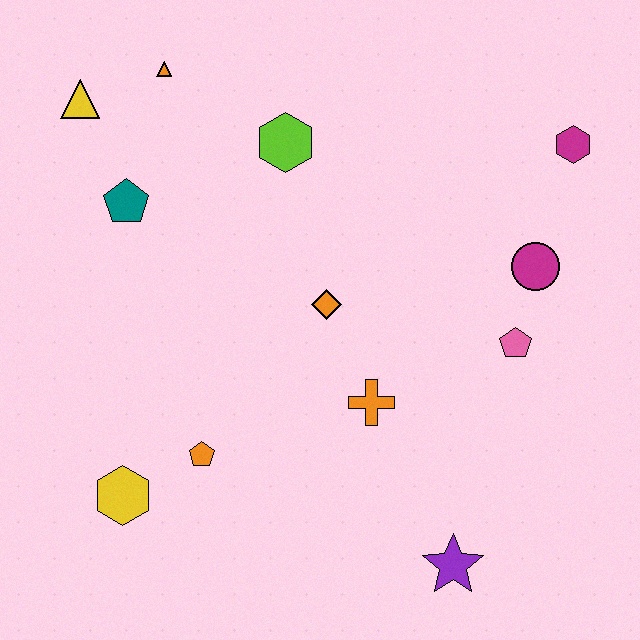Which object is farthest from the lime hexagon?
The purple star is farthest from the lime hexagon.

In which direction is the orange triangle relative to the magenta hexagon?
The orange triangle is to the left of the magenta hexagon.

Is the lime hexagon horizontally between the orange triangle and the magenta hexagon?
Yes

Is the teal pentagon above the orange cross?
Yes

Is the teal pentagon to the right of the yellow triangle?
Yes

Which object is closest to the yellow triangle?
The orange triangle is closest to the yellow triangle.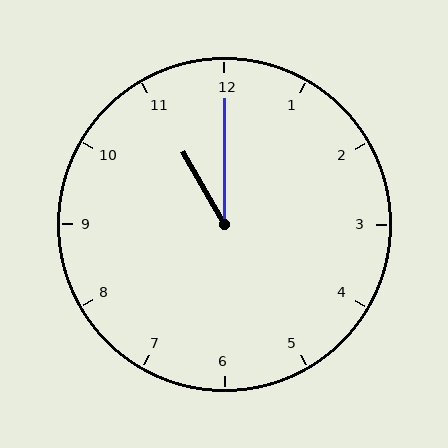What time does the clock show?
11:00.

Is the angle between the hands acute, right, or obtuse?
It is acute.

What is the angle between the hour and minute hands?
Approximately 30 degrees.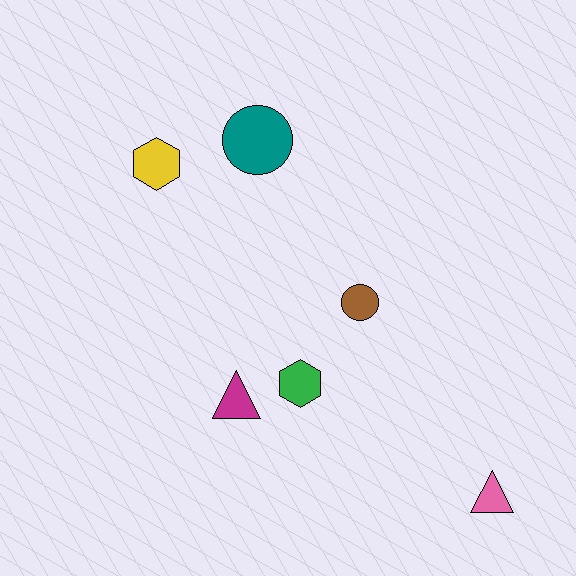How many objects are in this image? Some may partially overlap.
There are 6 objects.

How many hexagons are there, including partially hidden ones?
There are 2 hexagons.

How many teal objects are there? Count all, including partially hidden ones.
There is 1 teal object.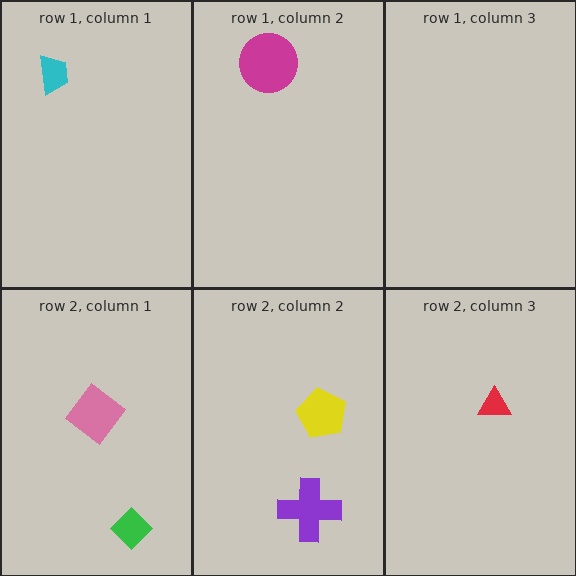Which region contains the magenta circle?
The row 1, column 2 region.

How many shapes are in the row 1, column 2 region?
1.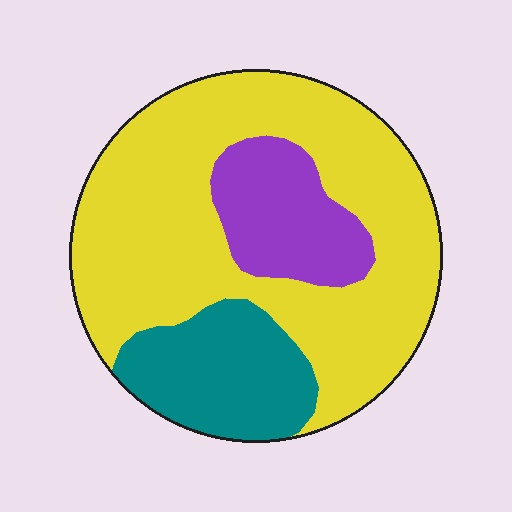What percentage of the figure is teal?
Teal takes up less than a quarter of the figure.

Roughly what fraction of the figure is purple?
Purple takes up about one sixth (1/6) of the figure.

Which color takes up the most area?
Yellow, at roughly 65%.